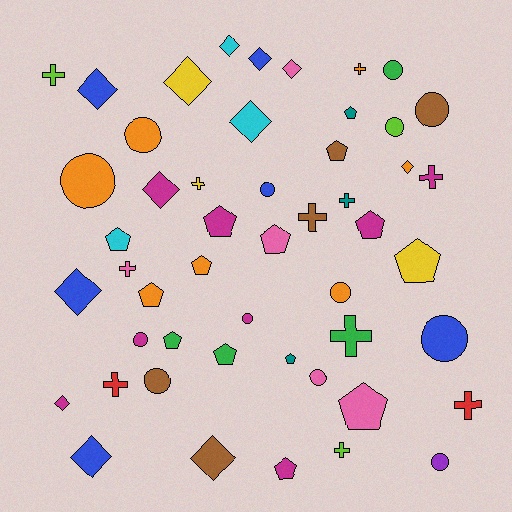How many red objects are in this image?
There are 2 red objects.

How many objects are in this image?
There are 50 objects.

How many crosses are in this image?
There are 11 crosses.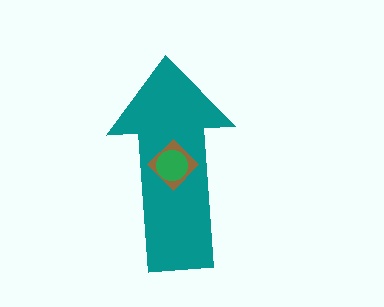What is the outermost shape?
The teal arrow.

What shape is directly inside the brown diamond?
The green circle.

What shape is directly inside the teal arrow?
The brown diamond.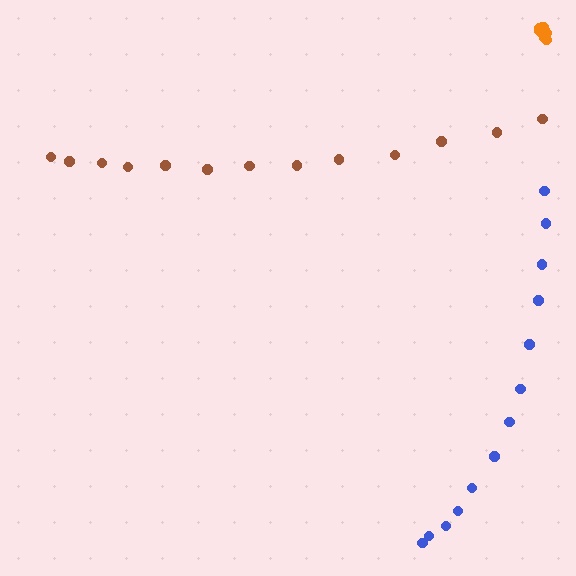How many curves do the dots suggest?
There are 3 distinct paths.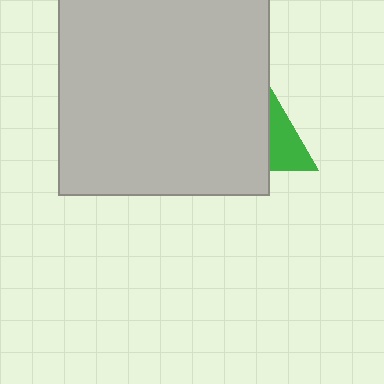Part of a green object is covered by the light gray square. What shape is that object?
It is a triangle.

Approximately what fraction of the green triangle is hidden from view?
Roughly 69% of the green triangle is hidden behind the light gray square.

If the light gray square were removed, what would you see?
You would see the complete green triangle.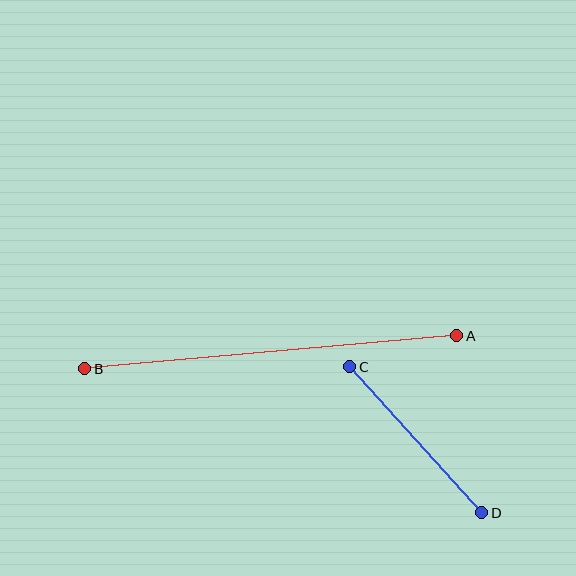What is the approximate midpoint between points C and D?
The midpoint is at approximately (416, 440) pixels.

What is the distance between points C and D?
The distance is approximately 197 pixels.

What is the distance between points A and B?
The distance is approximately 374 pixels.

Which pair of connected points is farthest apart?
Points A and B are farthest apart.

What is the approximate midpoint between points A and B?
The midpoint is at approximately (271, 352) pixels.